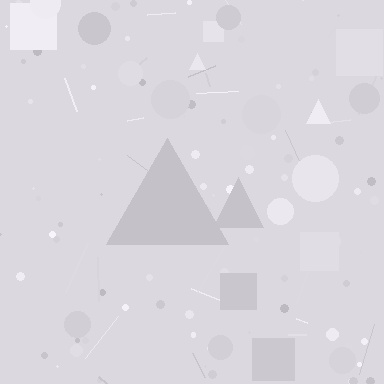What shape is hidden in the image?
A triangle is hidden in the image.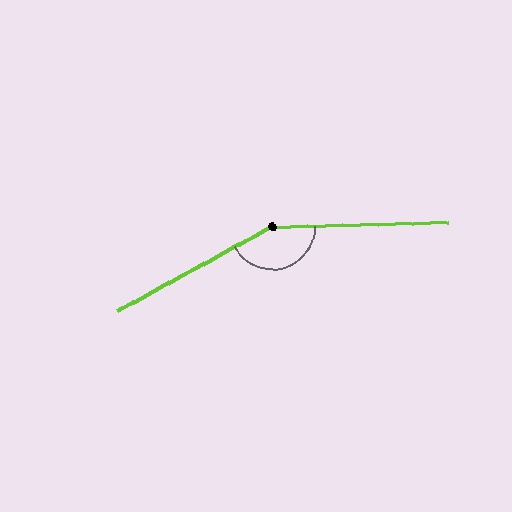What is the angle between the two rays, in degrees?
Approximately 153 degrees.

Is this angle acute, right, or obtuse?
It is obtuse.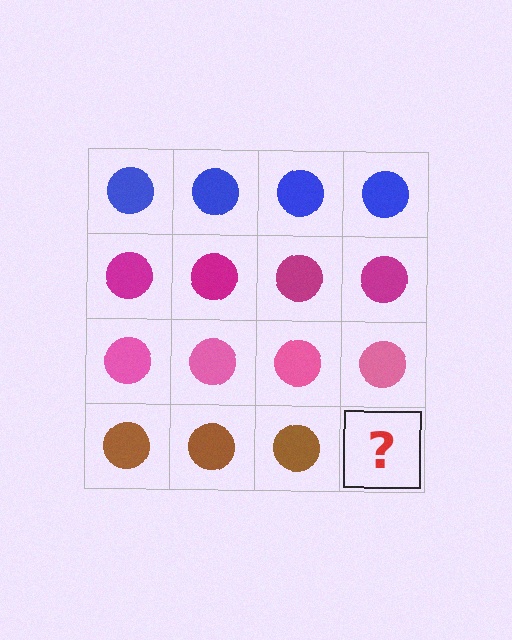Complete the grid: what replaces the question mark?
The question mark should be replaced with a brown circle.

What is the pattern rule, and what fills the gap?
The rule is that each row has a consistent color. The gap should be filled with a brown circle.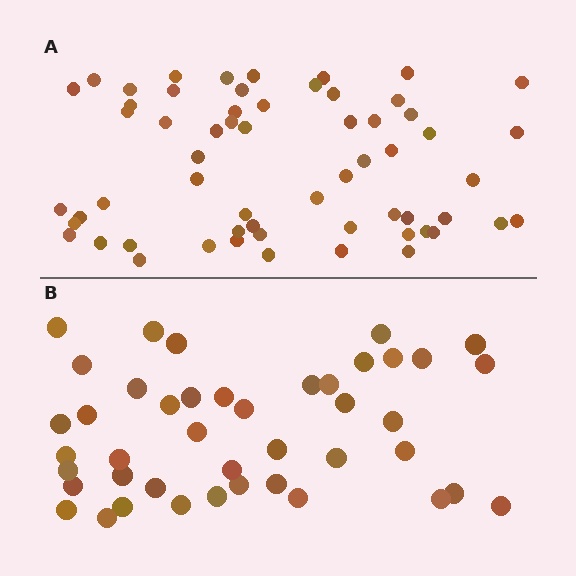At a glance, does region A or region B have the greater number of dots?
Region A (the top region) has more dots.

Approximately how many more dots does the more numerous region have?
Region A has approximately 15 more dots than region B.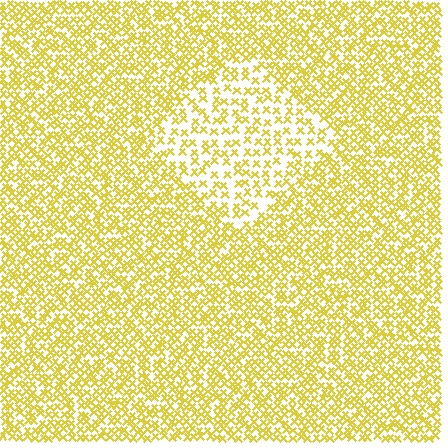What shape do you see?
I see a diamond.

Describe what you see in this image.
The image contains small yellow elements arranged at two different densities. A diamond-shaped region is visible where the elements are less densely packed than the surrounding area.